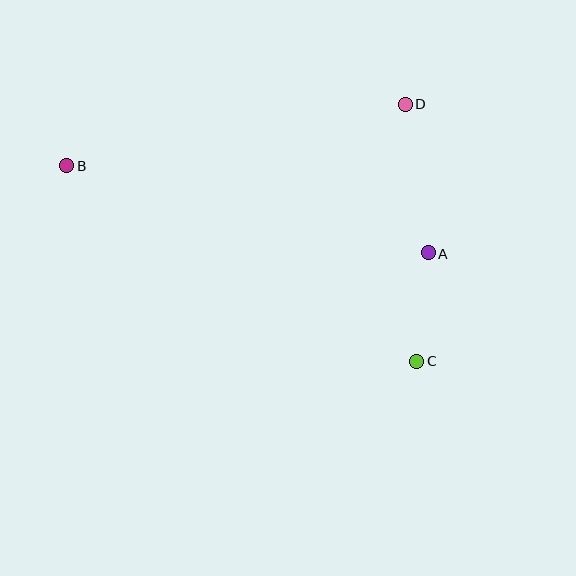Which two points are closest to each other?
Points A and C are closest to each other.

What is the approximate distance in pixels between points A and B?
The distance between A and B is approximately 372 pixels.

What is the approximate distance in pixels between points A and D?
The distance between A and D is approximately 151 pixels.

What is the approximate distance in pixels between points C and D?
The distance between C and D is approximately 257 pixels.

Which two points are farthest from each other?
Points B and C are farthest from each other.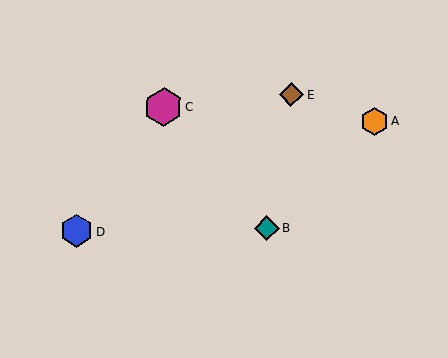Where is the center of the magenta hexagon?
The center of the magenta hexagon is at (164, 107).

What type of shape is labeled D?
Shape D is a blue hexagon.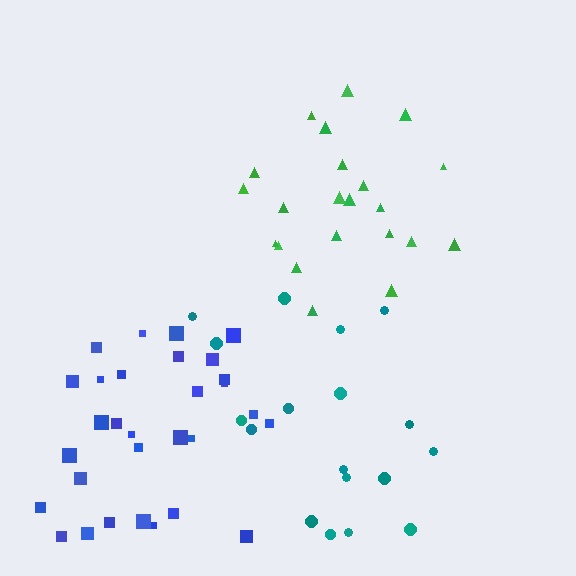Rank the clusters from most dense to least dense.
green, blue, teal.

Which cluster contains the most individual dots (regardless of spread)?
Blue (30).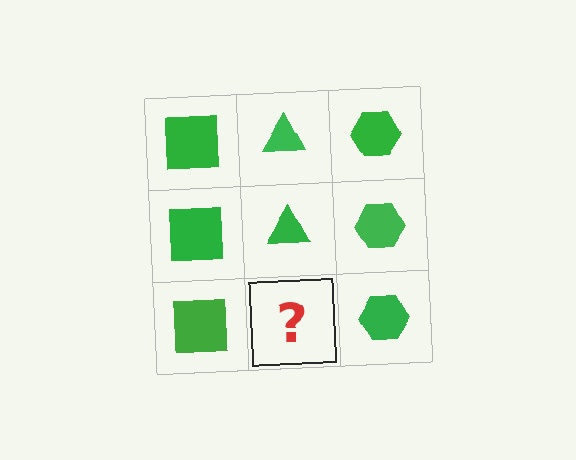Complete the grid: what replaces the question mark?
The question mark should be replaced with a green triangle.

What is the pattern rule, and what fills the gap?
The rule is that each column has a consistent shape. The gap should be filled with a green triangle.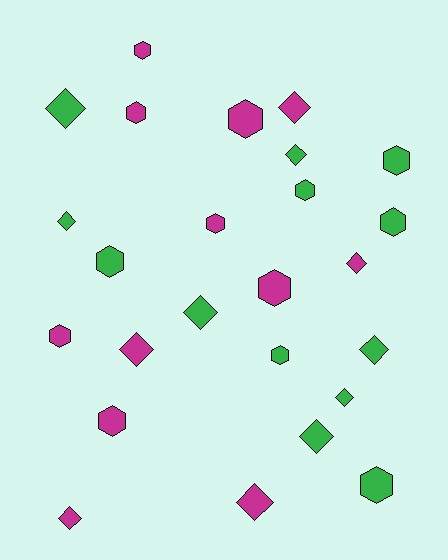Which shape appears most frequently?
Hexagon, with 13 objects.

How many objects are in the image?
There are 25 objects.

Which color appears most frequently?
Green, with 13 objects.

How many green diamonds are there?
There are 7 green diamonds.